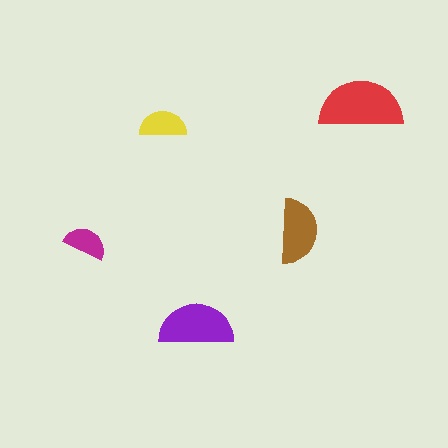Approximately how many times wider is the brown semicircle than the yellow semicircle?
About 1.5 times wider.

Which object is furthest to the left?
The magenta semicircle is leftmost.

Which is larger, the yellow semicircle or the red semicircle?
The red one.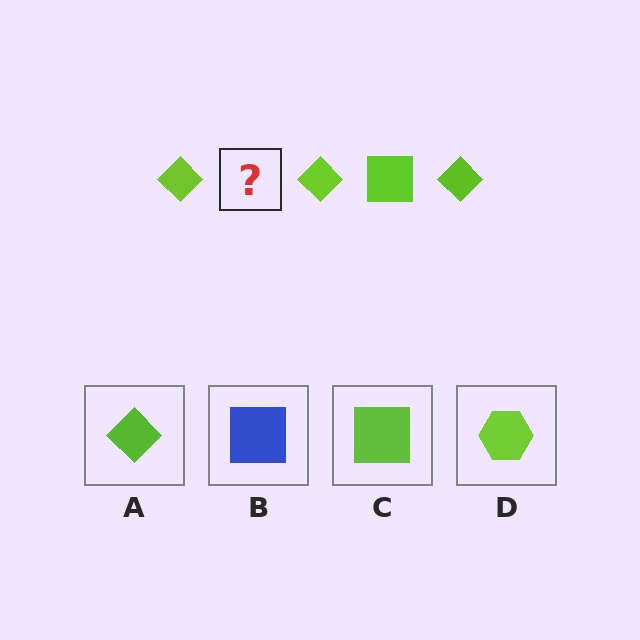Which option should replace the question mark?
Option C.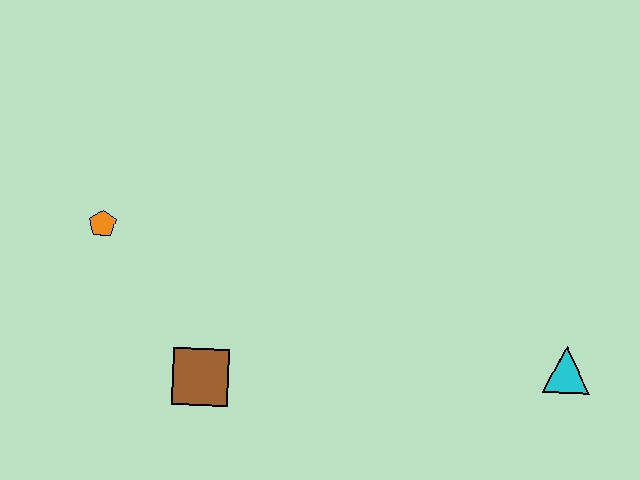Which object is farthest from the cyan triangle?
The orange pentagon is farthest from the cyan triangle.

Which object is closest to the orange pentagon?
The brown square is closest to the orange pentagon.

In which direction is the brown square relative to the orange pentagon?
The brown square is below the orange pentagon.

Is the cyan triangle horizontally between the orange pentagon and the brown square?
No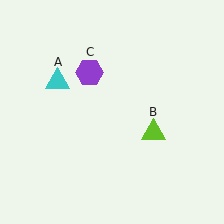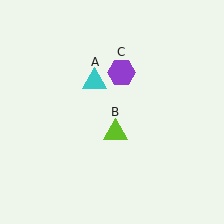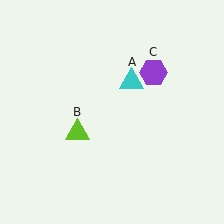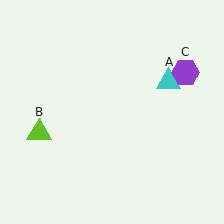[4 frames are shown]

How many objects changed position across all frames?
3 objects changed position: cyan triangle (object A), lime triangle (object B), purple hexagon (object C).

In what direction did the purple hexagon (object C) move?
The purple hexagon (object C) moved right.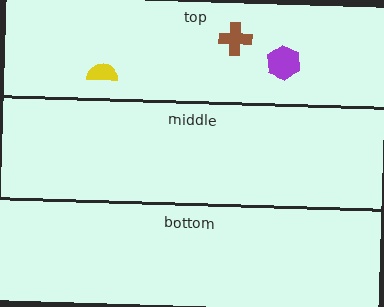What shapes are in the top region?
The yellow semicircle, the purple hexagon, the brown cross.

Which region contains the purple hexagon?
The top region.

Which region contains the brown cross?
The top region.